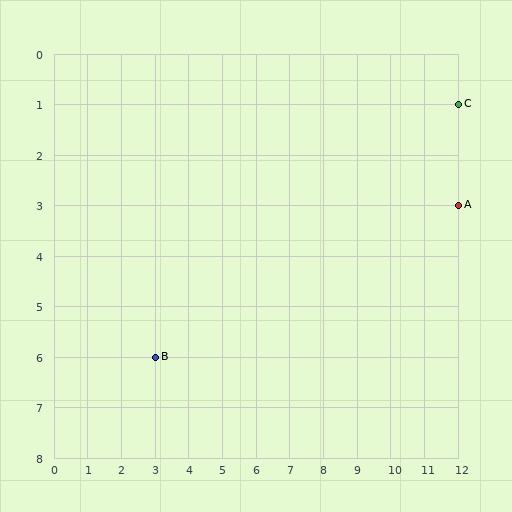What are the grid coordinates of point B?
Point B is at grid coordinates (3, 6).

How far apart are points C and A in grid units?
Points C and A are 2 rows apart.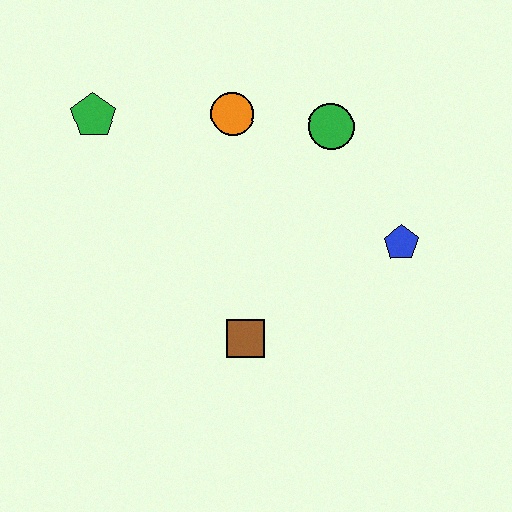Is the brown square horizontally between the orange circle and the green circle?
Yes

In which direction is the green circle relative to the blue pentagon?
The green circle is above the blue pentagon.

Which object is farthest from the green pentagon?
The blue pentagon is farthest from the green pentagon.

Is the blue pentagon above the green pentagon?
No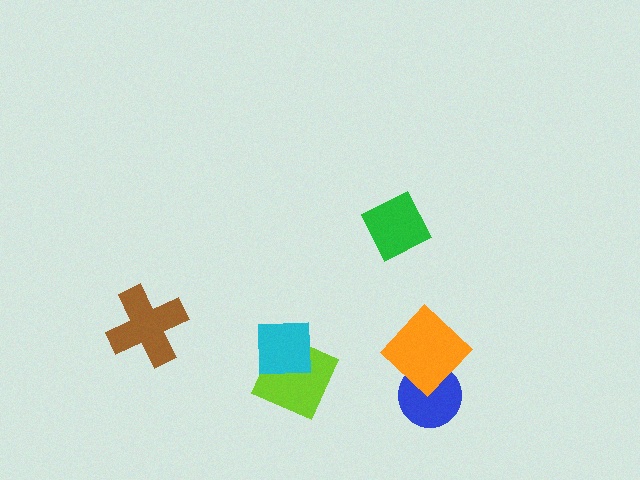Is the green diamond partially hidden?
No, no other shape covers it.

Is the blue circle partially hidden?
Yes, it is partially covered by another shape.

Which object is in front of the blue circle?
The orange diamond is in front of the blue circle.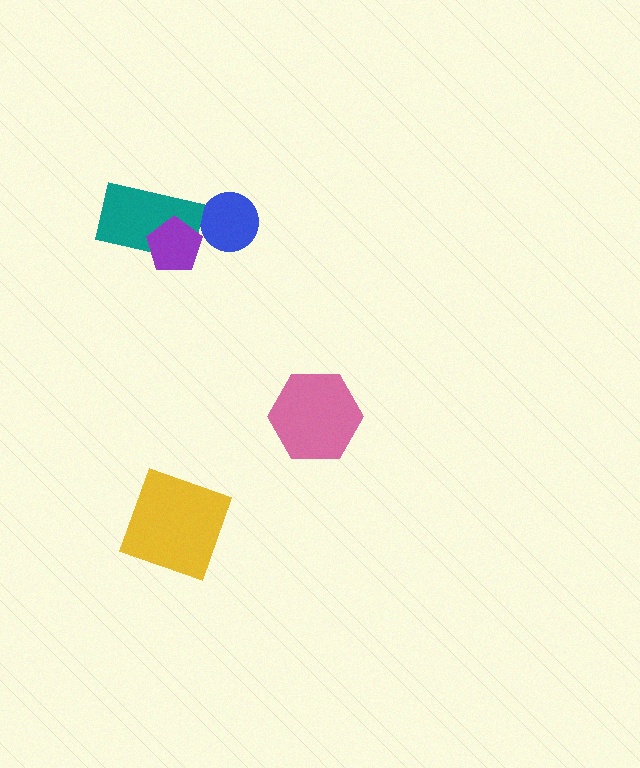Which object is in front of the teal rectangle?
The purple pentagon is in front of the teal rectangle.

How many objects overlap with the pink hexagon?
0 objects overlap with the pink hexagon.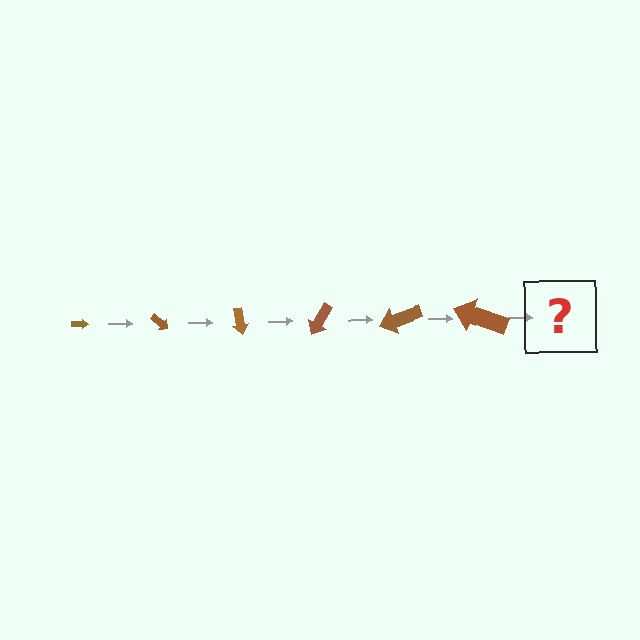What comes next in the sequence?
The next element should be an arrow, larger than the previous one and rotated 240 degrees from the start.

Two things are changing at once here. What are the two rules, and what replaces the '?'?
The two rules are that the arrow grows larger each step and it rotates 40 degrees each step. The '?' should be an arrow, larger than the previous one and rotated 240 degrees from the start.